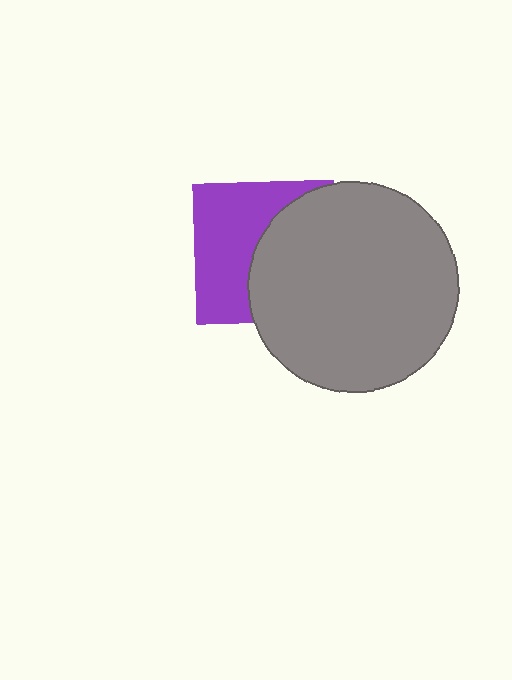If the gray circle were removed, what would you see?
You would see the complete purple square.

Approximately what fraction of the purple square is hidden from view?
Roughly 50% of the purple square is hidden behind the gray circle.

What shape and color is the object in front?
The object in front is a gray circle.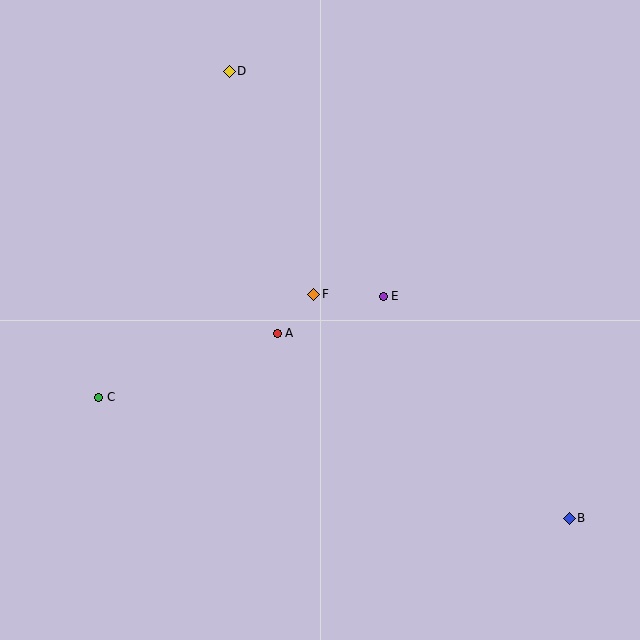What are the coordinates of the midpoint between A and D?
The midpoint between A and D is at (253, 202).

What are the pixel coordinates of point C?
Point C is at (99, 397).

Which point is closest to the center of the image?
Point F at (314, 294) is closest to the center.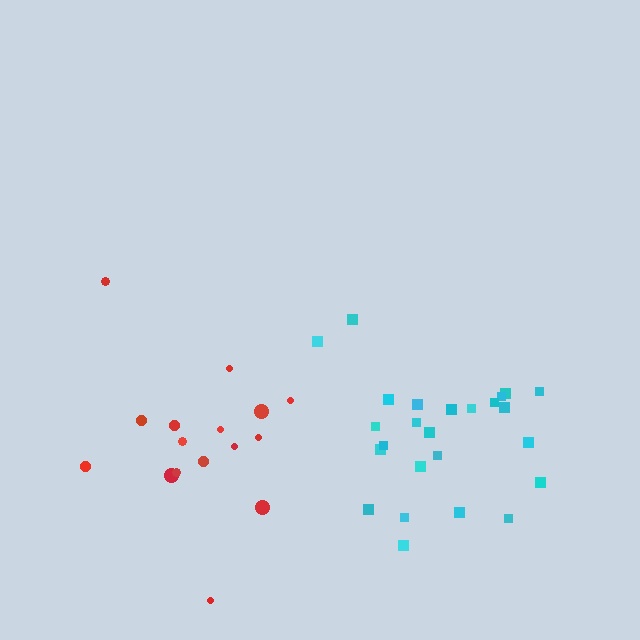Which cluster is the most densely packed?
Cyan.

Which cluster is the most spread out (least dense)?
Red.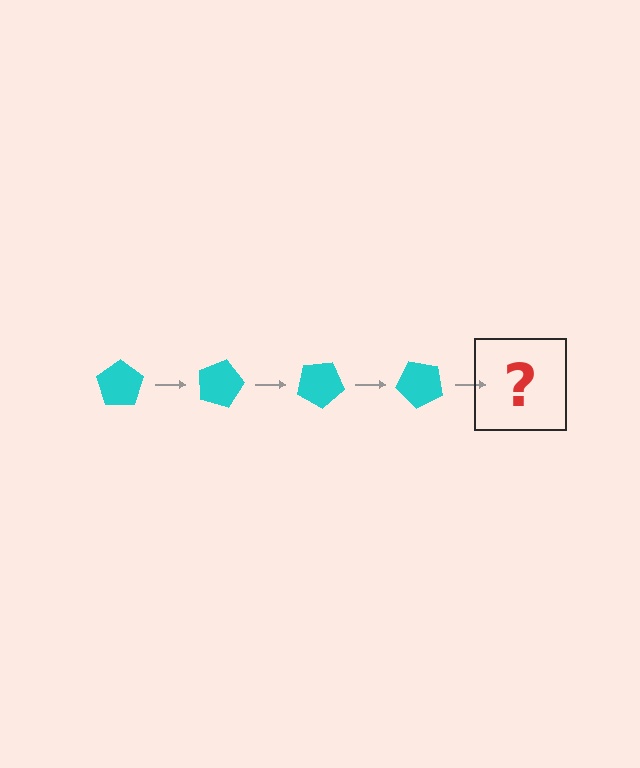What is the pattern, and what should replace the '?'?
The pattern is that the pentagon rotates 15 degrees each step. The '?' should be a cyan pentagon rotated 60 degrees.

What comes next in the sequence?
The next element should be a cyan pentagon rotated 60 degrees.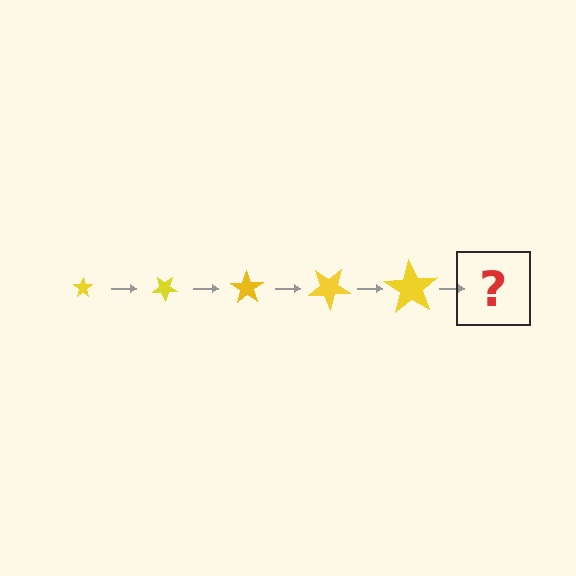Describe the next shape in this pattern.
It should be a star, larger than the previous one and rotated 175 degrees from the start.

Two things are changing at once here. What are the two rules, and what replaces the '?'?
The two rules are that the star grows larger each step and it rotates 35 degrees each step. The '?' should be a star, larger than the previous one and rotated 175 degrees from the start.